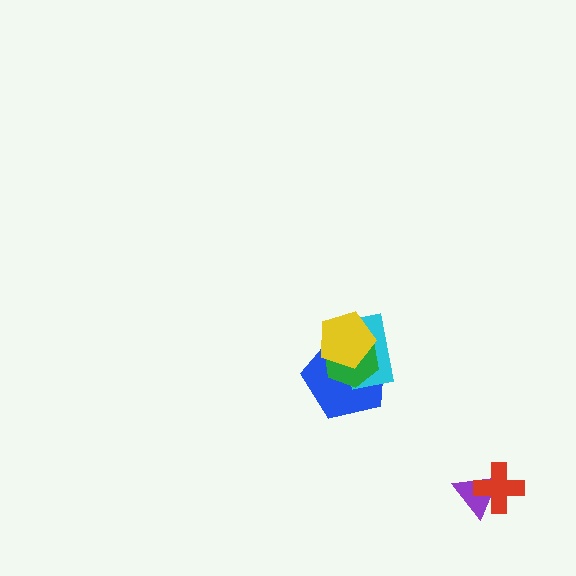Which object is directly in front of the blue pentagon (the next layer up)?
The cyan rectangle is directly in front of the blue pentagon.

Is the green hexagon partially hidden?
Yes, it is partially covered by another shape.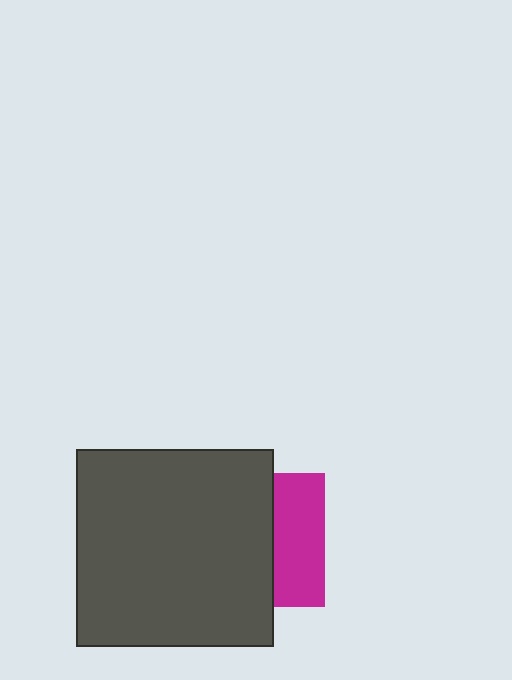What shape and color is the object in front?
The object in front is a dark gray square.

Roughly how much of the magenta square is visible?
A small part of it is visible (roughly 38%).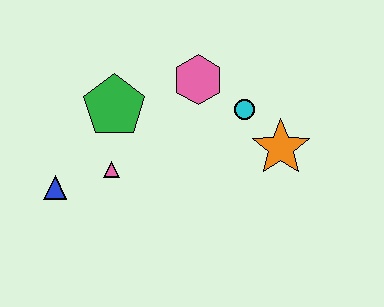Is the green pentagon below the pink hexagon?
Yes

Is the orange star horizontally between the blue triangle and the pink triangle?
No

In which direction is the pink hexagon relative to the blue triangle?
The pink hexagon is to the right of the blue triangle.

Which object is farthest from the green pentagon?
The orange star is farthest from the green pentagon.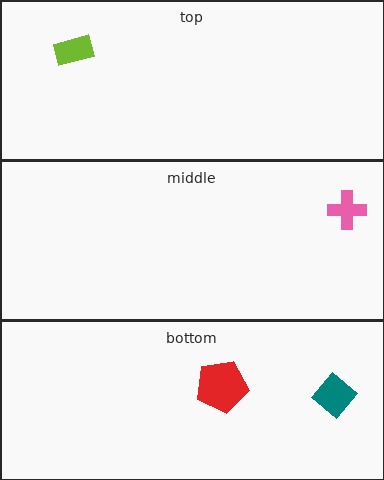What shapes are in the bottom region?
The teal diamond, the red pentagon.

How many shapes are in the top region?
1.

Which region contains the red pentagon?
The bottom region.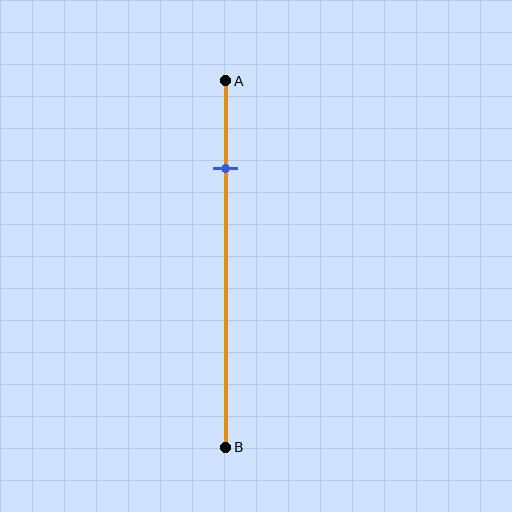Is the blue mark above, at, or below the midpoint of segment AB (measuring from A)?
The blue mark is above the midpoint of segment AB.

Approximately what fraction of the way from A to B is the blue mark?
The blue mark is approximately 25% of the way from A to B.